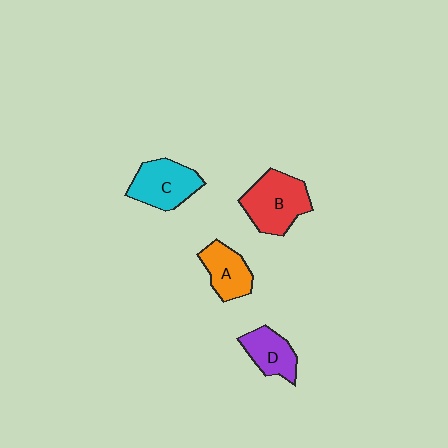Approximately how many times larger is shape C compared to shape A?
Approximately 1.3 times.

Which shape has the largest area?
Shape B (red).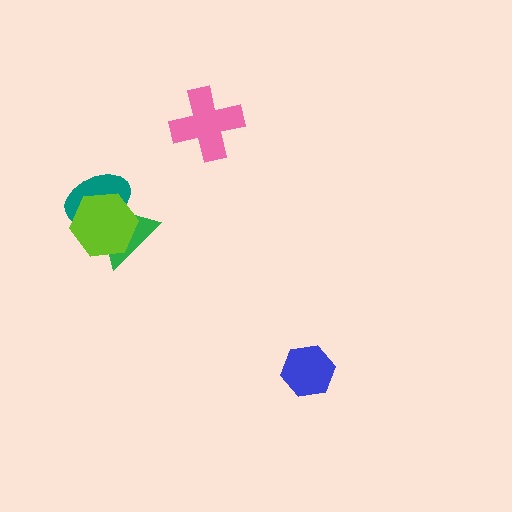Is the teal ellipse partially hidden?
Yes, it is partially covered by another shape.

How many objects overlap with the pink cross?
0 objects overlap with the pink cross.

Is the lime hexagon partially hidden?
No, no other shape covers it.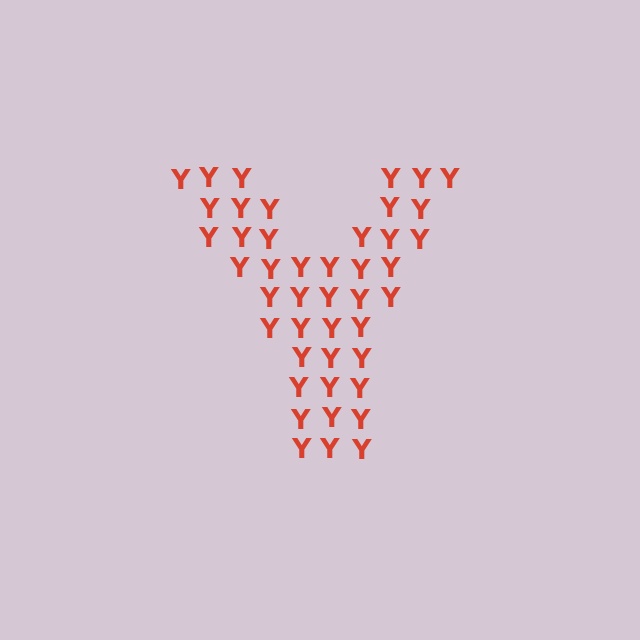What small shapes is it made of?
It is made of small letter Y's.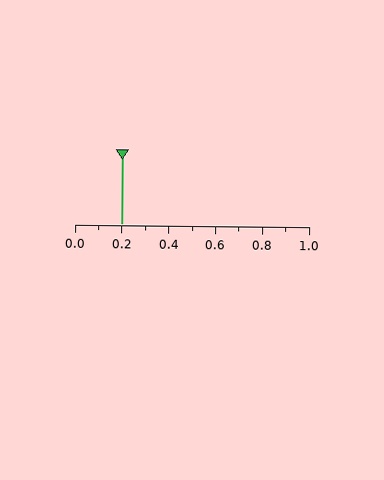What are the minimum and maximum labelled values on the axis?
The axis runs from 0.0 to 1.0.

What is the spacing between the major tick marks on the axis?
The major ticks are spaced 0.2 apart.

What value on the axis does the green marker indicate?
The marker indicates approximately 0.2.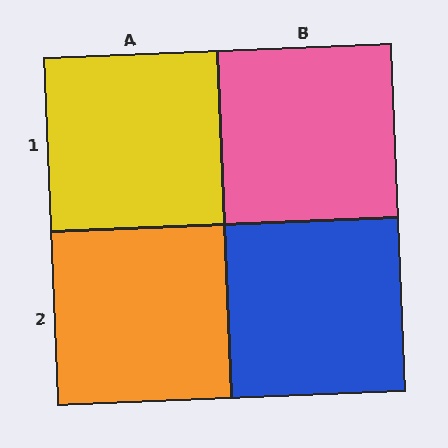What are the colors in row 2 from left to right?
Orange, blue.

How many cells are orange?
1 cell is orange.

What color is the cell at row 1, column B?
Pink.